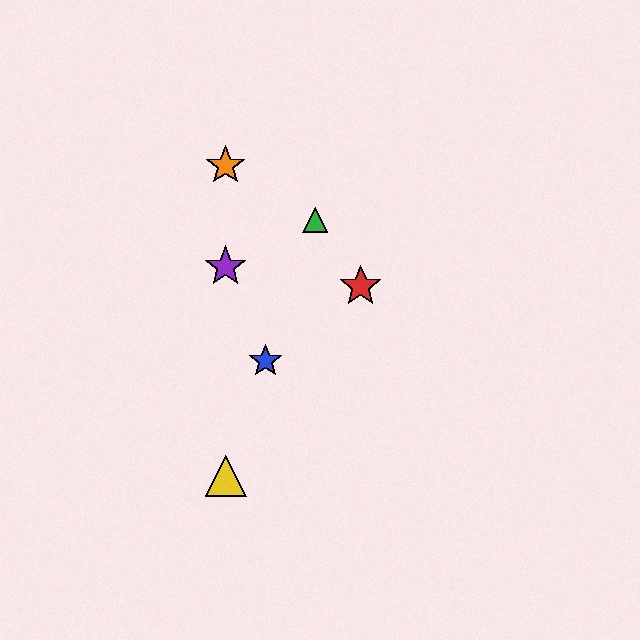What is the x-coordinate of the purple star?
The purple star is at x≈226.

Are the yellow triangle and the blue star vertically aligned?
No, the yellow triangle is at x≈226 and the blue star is at x≈266.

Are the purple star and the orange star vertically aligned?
Yes, both are at x≈226.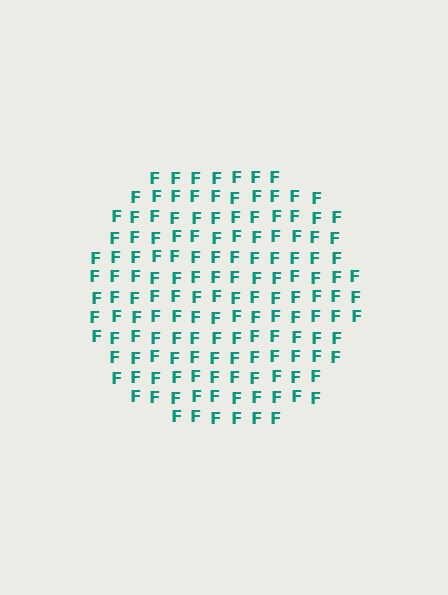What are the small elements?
The small elements are letter F's.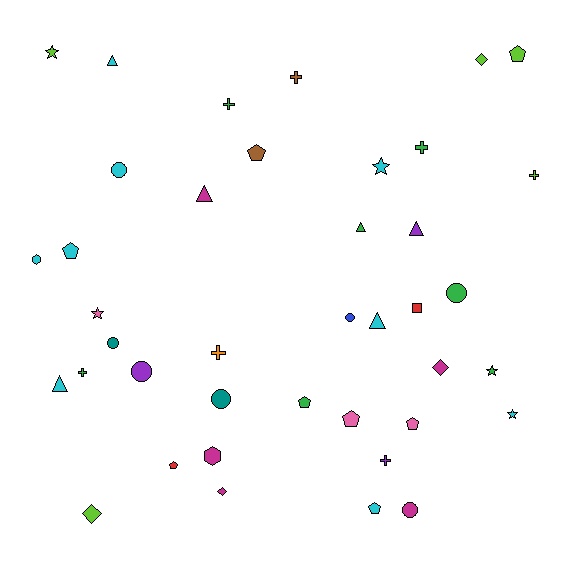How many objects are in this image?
There are 40 objects.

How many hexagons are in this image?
There are 2 hexagons.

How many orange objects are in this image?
There is 1 orange object.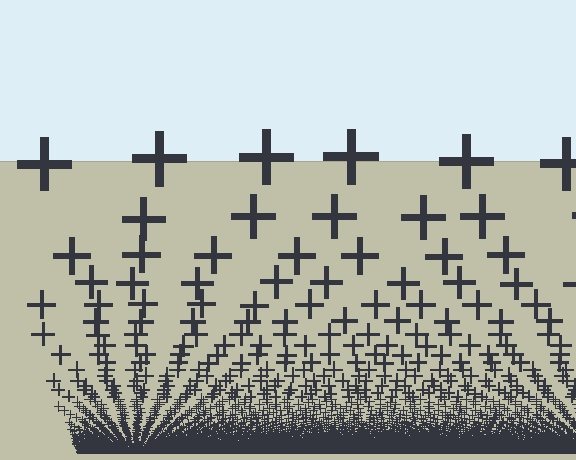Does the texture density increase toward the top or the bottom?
Density increases toward the bottom.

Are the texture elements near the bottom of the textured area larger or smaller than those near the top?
Smaller. The gradient is inverted — elements near the bottom are smaller and denser.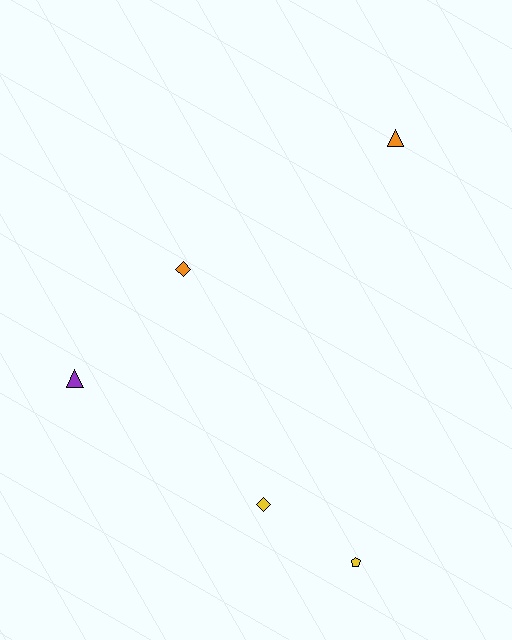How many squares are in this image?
There are no squares.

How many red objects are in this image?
There are no red objects.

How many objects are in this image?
There are 5 objects.